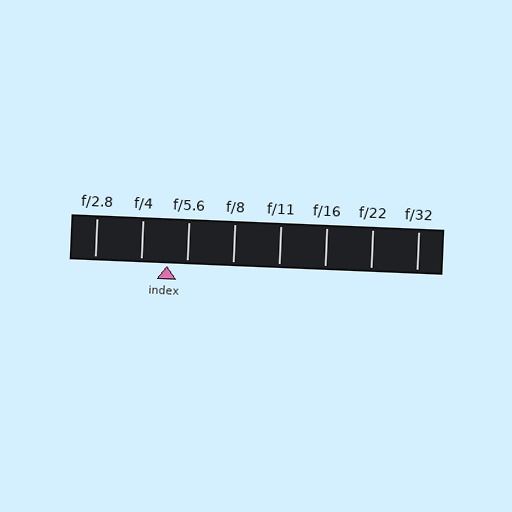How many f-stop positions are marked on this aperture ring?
There are 8 f-stop positions marked.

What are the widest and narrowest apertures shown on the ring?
The widest aperture shown is f/2.8 and the narrowest is f/32.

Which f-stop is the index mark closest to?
The index mark is closest to f/5.6.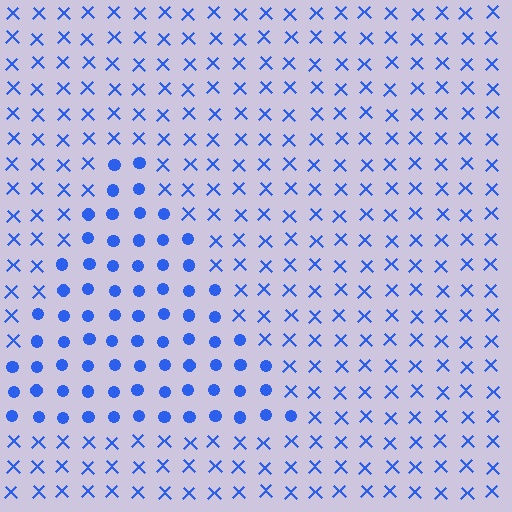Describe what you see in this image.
The image is filled with small blue elements arranged in a uniform grid. A triangle-shaped region contains circles, while the surrounding area contains X marks. The boundary is defined purely by the change in element shape.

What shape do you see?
I see a triangle.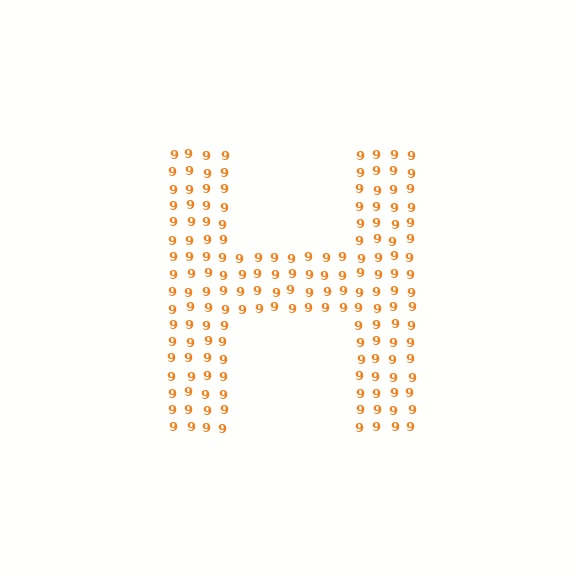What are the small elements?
The small elements are digit 9's.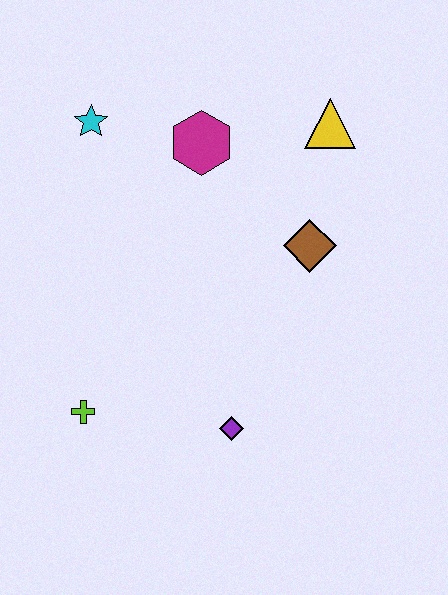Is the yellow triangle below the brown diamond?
No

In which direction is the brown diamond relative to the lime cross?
The brown diamond is to the right of the lime cross.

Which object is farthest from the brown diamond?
The lime cross is farthest from the brown diamond.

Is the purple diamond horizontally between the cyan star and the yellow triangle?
Yes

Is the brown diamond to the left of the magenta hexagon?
No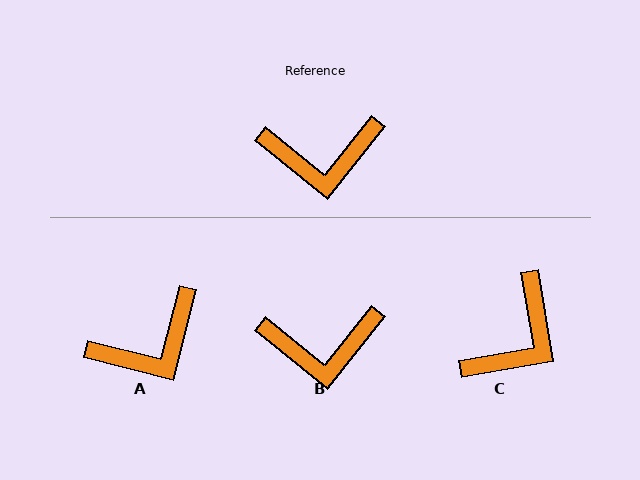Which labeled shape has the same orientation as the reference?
B.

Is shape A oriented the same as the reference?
No, it is off by about 25 degrees.